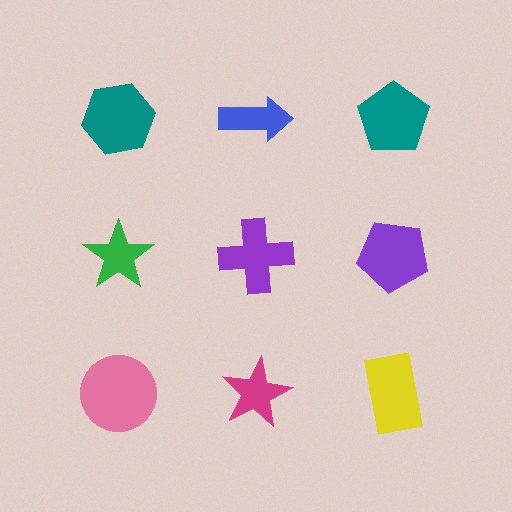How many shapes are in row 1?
3 shapes.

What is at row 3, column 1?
A pink circle.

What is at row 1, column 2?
A blue arrow.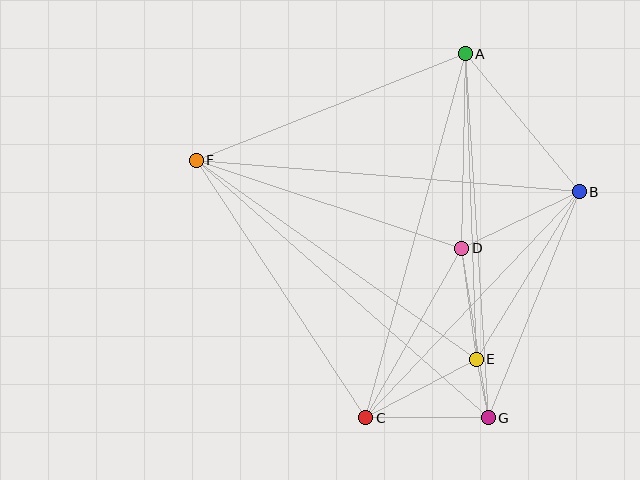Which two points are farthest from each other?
Points F and G are farthest from each other.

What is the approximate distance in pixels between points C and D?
The distance between C and D is approximately 195 pixels.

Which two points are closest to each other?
Points E and G are closest to each other.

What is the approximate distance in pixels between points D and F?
The distance between D and F is approximately 280 pixels.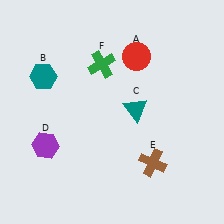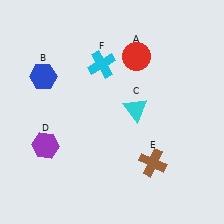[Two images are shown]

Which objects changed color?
B changed from teal to blue. C changed from teal to cyan. F changed from green to cyan.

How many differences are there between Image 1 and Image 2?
There are 3 differences between the two images.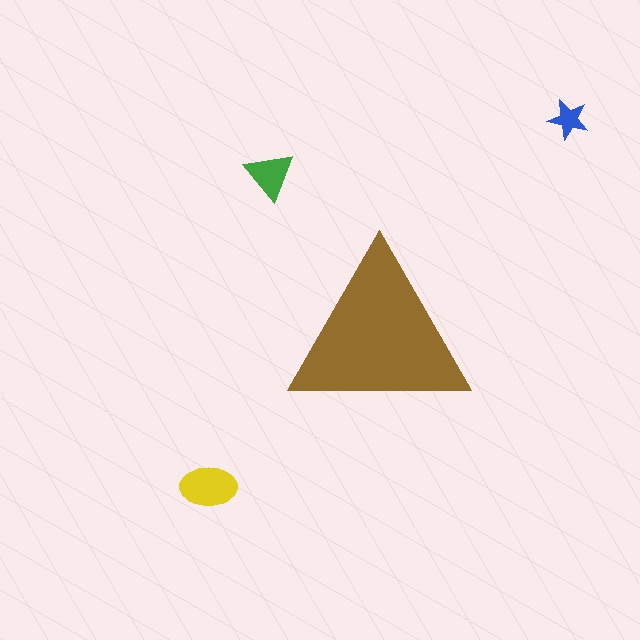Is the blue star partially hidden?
No, the blue star is fully visible.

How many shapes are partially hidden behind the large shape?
0 shapes are partially hidden.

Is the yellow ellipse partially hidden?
No, the yellow ellipse is fully visible.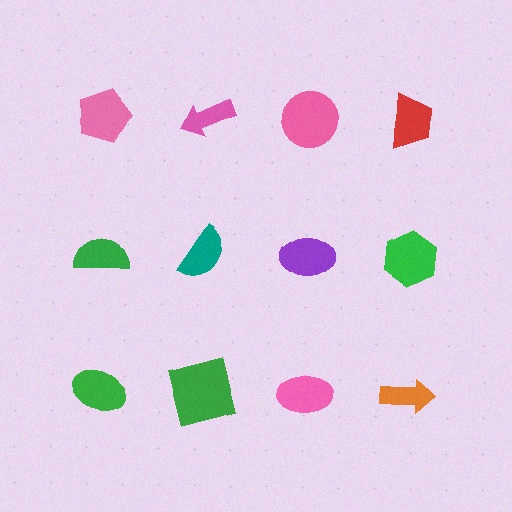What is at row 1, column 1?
A pink pentagon.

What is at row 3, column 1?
A green ellipse.